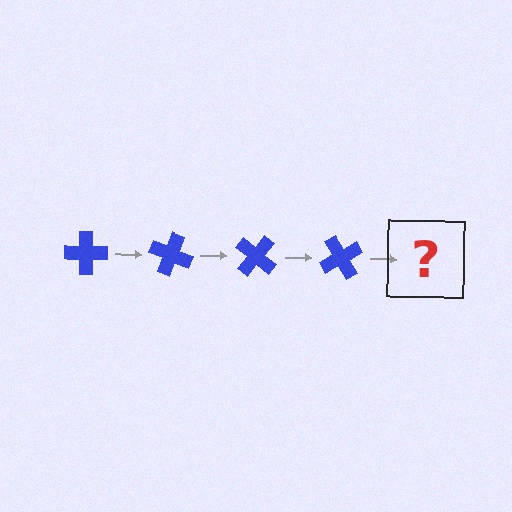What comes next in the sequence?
The next element should be a blue cross rotated 80 degrees.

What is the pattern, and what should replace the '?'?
The pattern is that the cross rotates 20 degrees each step. The '?' should be a blue cross rotated 80 degrees.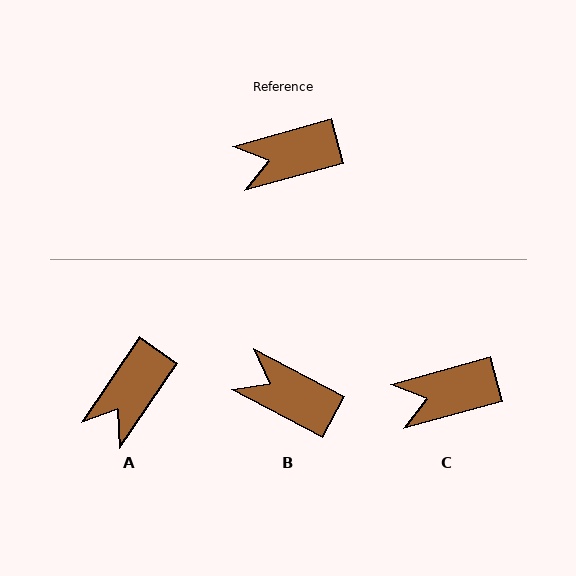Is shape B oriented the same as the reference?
No, it is off by about 44 degrees.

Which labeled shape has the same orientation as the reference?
C.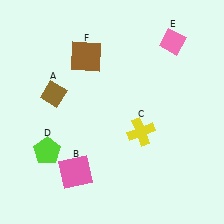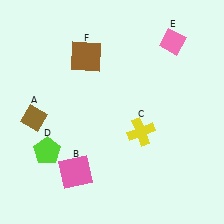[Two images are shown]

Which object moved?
The brown diamond (A) moved down.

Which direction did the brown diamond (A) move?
The brown diamond (A) moved down.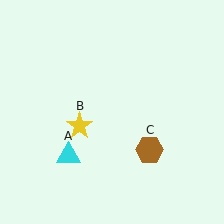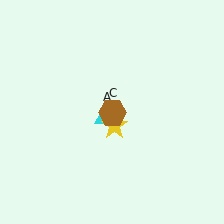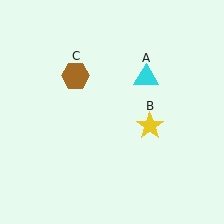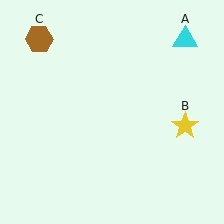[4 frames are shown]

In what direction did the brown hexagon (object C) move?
The brown hexagon (object C) moved up and to the left.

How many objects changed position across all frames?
3 objects changed position: cyan triangle (object A), yellow star (object B), brown hexagon (object C).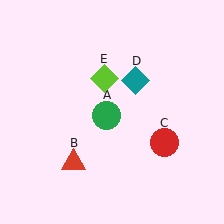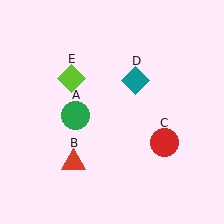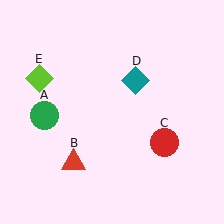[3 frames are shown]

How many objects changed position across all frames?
2 objects changed position: green circle (object A), lime diamond (object E).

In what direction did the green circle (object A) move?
The green circle (object A) moved left.